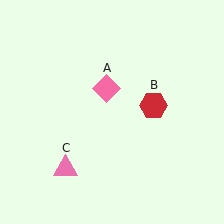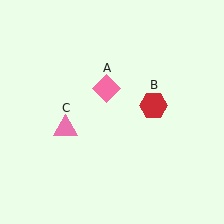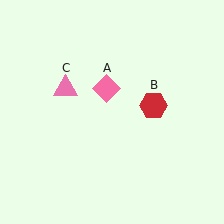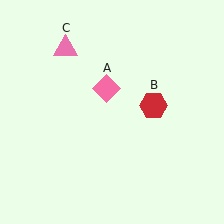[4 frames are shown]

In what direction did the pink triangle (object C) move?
The pink triangle (object C) moved up.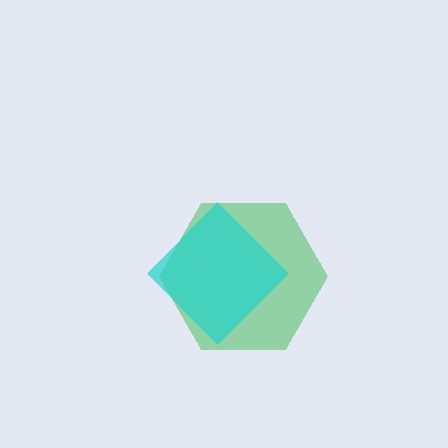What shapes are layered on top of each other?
The layered shapes are: a green hexagon, a cyan diamond.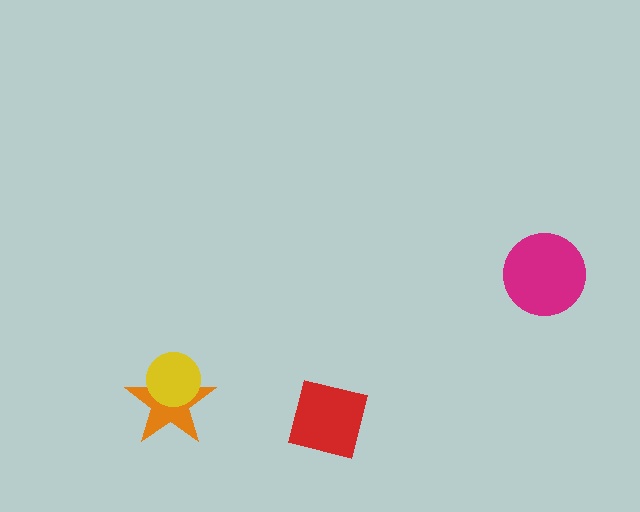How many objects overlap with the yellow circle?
1 object overlaps with the yellow circle.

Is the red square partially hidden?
No, no other shape covers it.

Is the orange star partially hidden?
Yes, it is partially covered by another shape.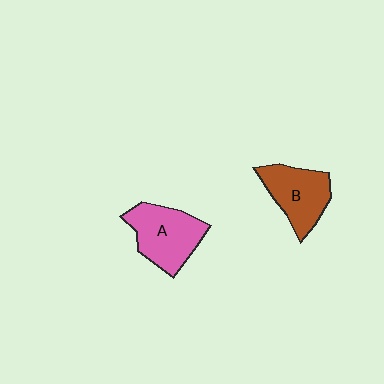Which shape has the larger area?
Shape A (pink).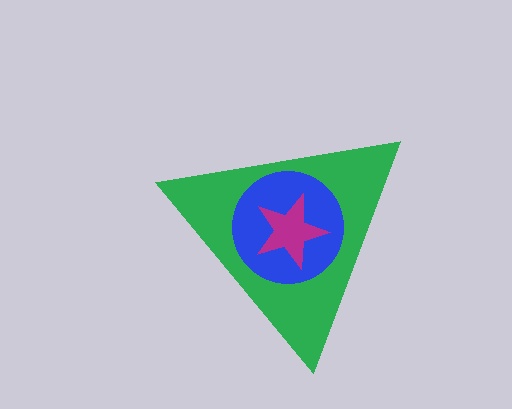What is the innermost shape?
The magenta star.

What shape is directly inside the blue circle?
The magenta star.